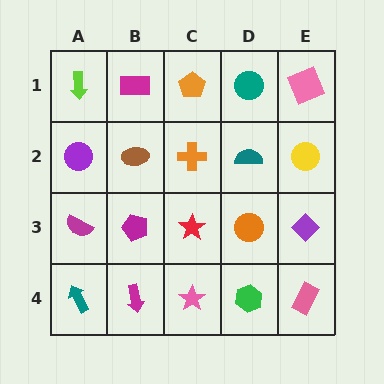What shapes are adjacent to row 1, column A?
A purple circle (row 2, column A), a magenta rectangle (row 1, column B).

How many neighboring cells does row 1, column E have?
2.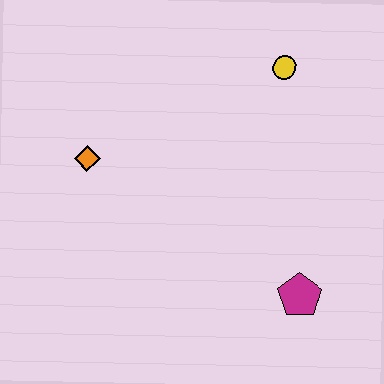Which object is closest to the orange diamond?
The yellow circle is closest to the orange diamond.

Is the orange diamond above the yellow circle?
No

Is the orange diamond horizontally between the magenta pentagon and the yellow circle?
No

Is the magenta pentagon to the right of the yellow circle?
Yes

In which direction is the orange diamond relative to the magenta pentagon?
The orange diamond is to the left of the magenta pentagon.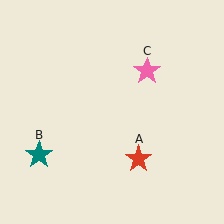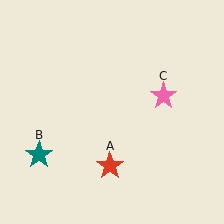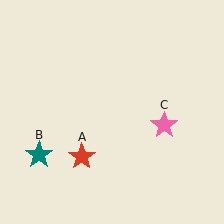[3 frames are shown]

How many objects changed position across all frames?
2 objects changed position: red star (object A), pink star (object C).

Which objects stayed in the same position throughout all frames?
Teal star (object B) remained stationary.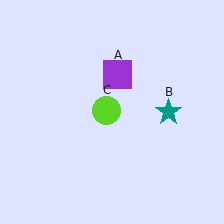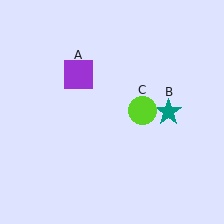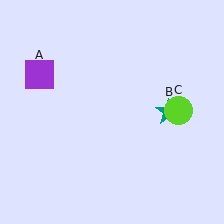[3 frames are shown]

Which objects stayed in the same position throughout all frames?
Teal star (object B) remained stationary.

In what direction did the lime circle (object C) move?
The lime circle (object C) moved right.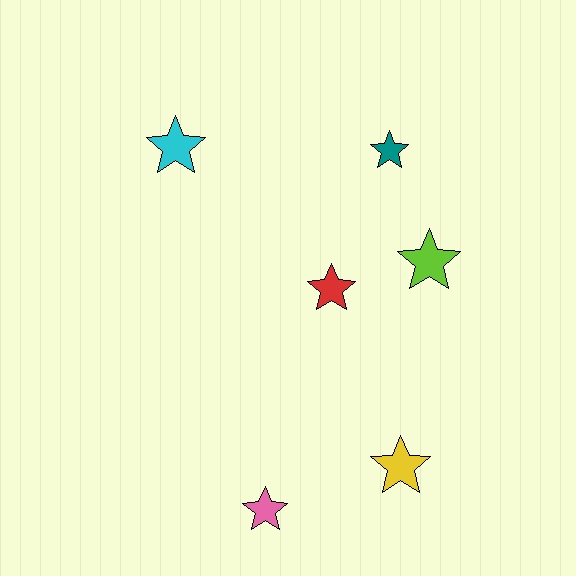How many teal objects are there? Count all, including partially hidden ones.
There is 1 teal object.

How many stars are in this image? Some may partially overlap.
There are 6 stars.